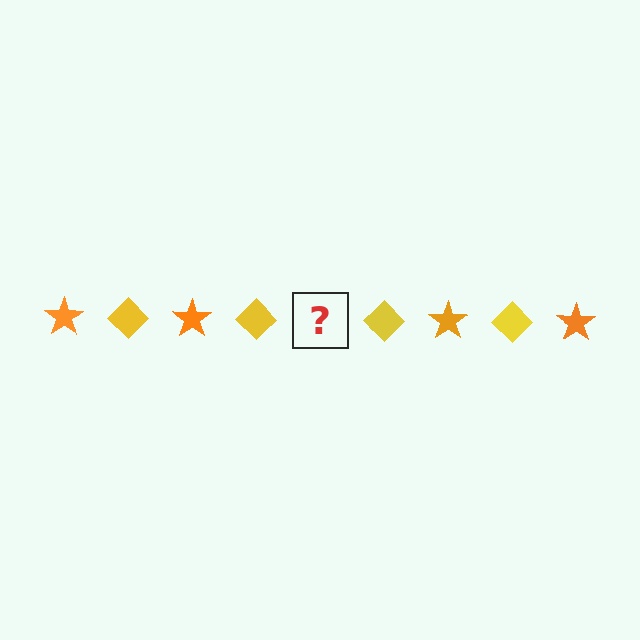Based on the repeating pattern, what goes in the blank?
The blank should be an orange star.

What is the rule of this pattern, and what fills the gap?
The rule is that the pattern alternates between orange star and yellow diamond. The gap should be filled with an orange star.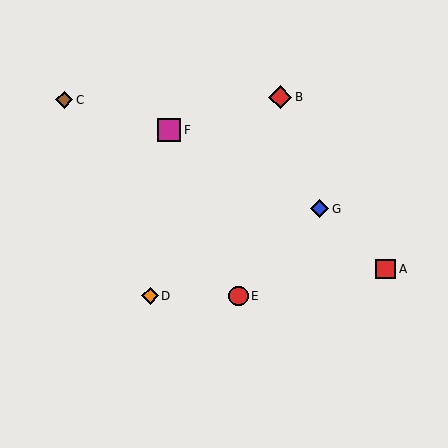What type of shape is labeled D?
Shape D is an orange diamond.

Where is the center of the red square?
The center of the red square is at (386, 269).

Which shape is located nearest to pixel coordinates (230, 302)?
The red circle (labeled E) at (238, 296) is nearest to that location.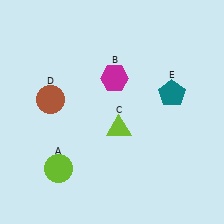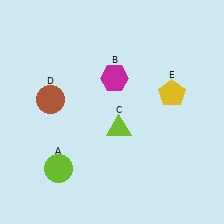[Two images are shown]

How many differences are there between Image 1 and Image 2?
There is 1 difference between the two images.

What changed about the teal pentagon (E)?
In Image 1, E is teal. In Image 2, it changed to yellow.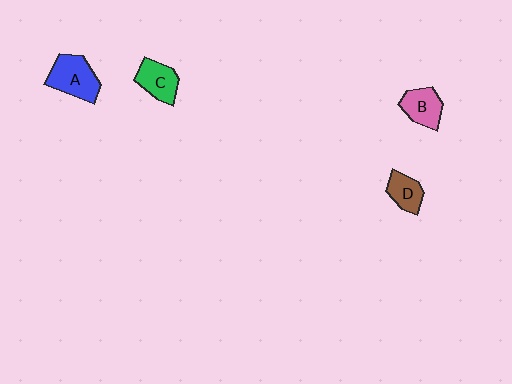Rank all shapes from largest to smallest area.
From largest to smallest: A (blue), C (green), B (pink), D (brown).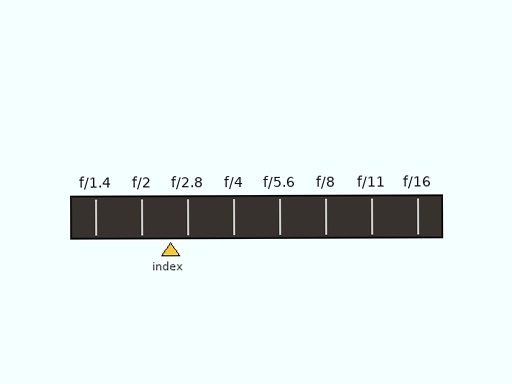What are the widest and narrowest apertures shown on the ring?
The widest aperture shown is f/1.4 and the narrowest is f/16.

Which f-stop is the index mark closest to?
The index mark is closest to f/2.8.